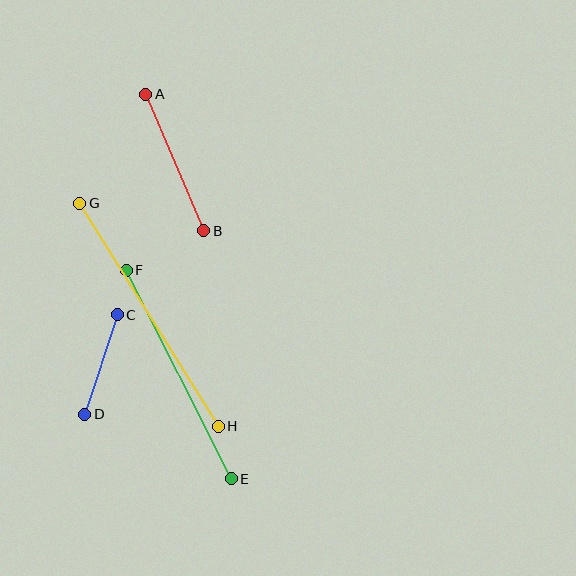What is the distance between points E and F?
The distance is approximately 233 pixels.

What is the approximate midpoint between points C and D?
The midpoint is at approximately (101, 364) pixels.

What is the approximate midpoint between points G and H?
The midpoint is at approximately (149, 315) pixels.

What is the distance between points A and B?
The distance is approximately 148 pixels.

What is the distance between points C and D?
The distance is approximately 105 pixels.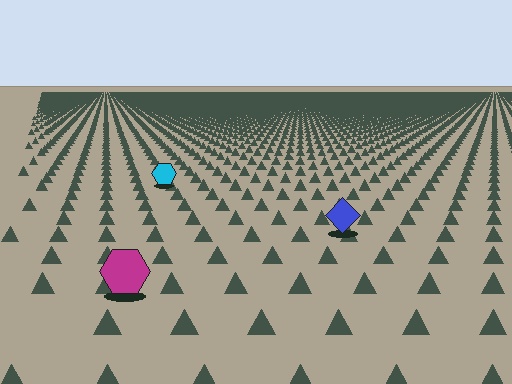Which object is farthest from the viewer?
The cyan hexagon is farthest from the viewer. It appears smaller and the ground texture around it is denser.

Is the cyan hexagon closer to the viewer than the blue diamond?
No. The blue diamond is closer — you can tell from the texture gradient: the ground texture is coarser near it.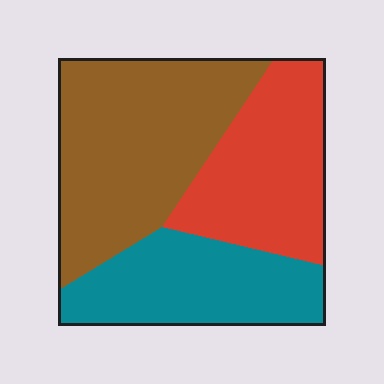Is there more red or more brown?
Brown.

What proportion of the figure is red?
Red takes up about one third (1/3) of the figure.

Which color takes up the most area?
Brown, at roughly 40%.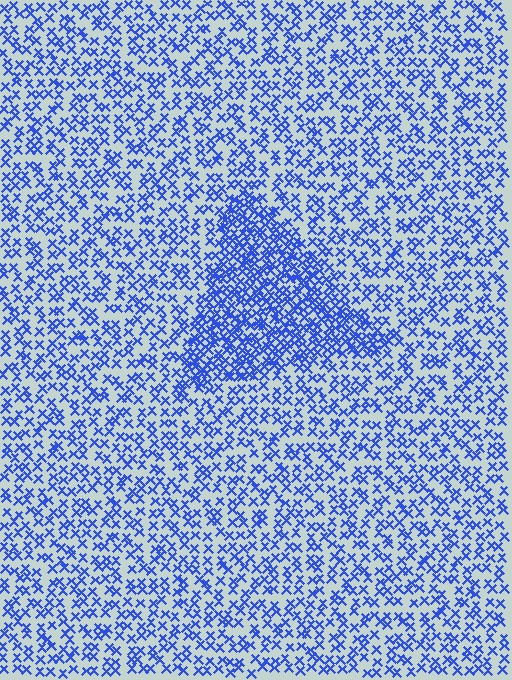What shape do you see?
I see a triangle.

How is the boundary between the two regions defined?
The boundary is defined by a change in element density (approximately 2.0x ratio). All elements are the same color, size, and shape.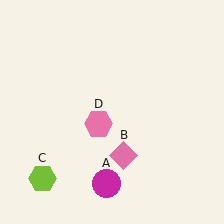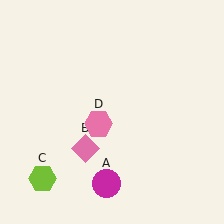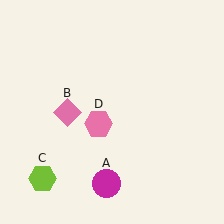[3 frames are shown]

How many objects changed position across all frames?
1 object changed position: pink diamond (object B).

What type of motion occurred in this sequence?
The pink diamond (object B) rotated clockwise around the center of the scene.